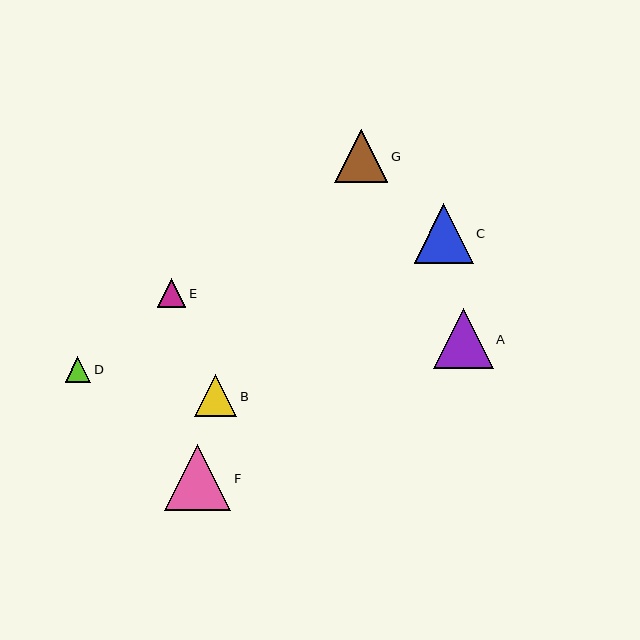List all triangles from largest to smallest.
From largest to smallest: F, A, C, G, B, E, D.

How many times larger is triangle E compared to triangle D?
Triangle E is approximately 1.1 times the size of triangle D.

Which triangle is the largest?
Triangle F is the largest with a size of approximately 66 pixels.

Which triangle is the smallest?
Triangle D is the smallest with a size of approximately 26 pixels.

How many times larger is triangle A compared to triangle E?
Triangle A is approximately 2.1 times the size of triangle E.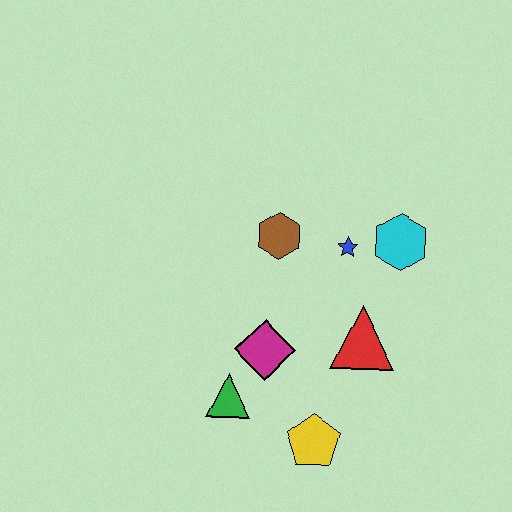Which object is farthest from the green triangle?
The cyan hexagon is farthest from the green triangle.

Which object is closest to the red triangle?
The blue star is closest to the red triangle.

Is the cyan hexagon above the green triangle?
Yes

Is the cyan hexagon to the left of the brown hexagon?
No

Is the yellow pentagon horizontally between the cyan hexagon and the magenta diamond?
Yes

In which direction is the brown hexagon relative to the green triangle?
The brown hexagon is above the green triangle.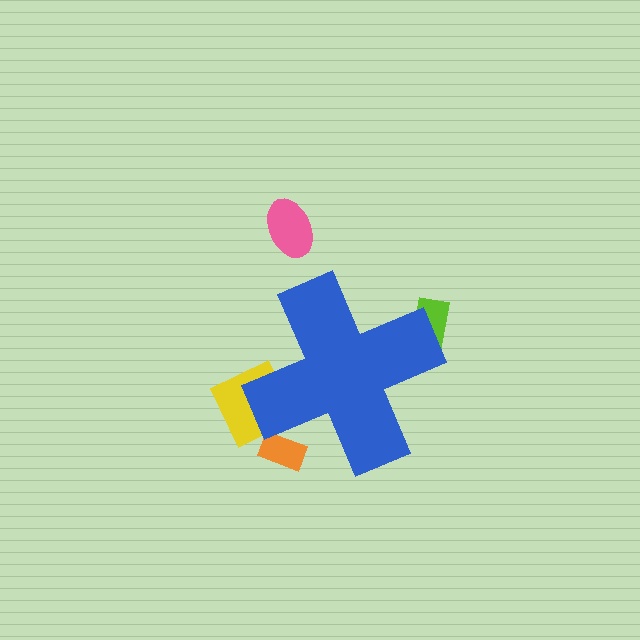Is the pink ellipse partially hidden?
No, the pink ellipse is fully visible.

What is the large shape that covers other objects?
A blue cross.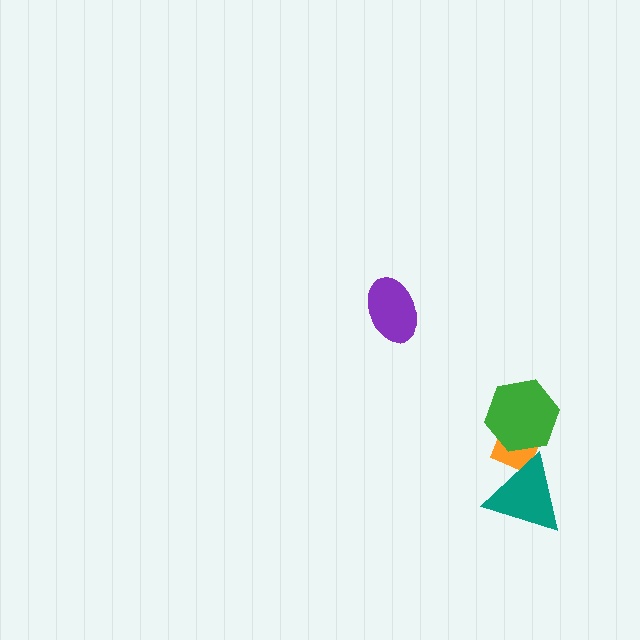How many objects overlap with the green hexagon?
1 object overlaps with the green hexagon.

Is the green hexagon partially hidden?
No, no other shape covers it.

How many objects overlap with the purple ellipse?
0 objects overlap with the purple ellipse.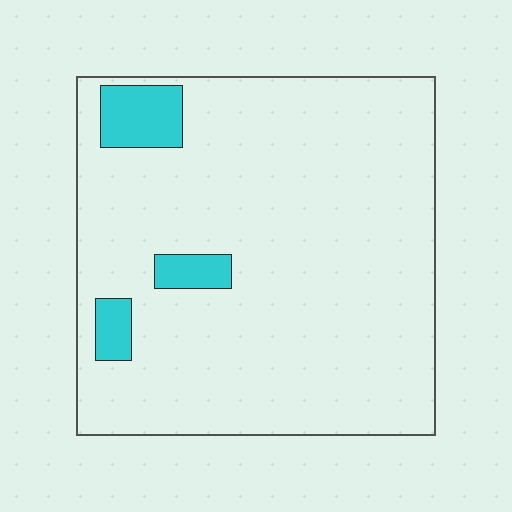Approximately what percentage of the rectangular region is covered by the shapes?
Approximately 10%.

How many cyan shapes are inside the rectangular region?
3.